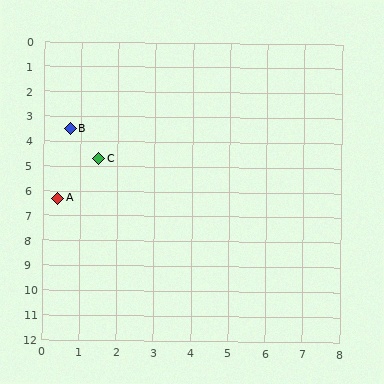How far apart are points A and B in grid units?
Points A and B are about 2.8 grid units apart.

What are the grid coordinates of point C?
Point C is at approximately (1.5, 4.7).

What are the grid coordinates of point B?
Point B is at approximately (0.7, 3.5).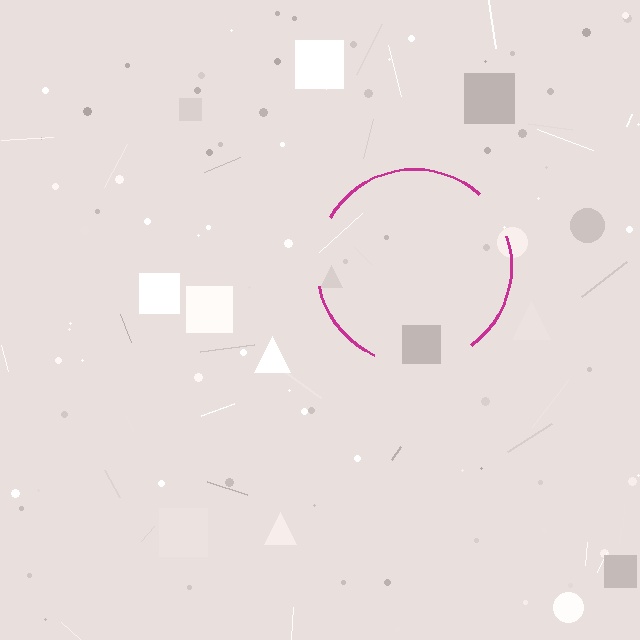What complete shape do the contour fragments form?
The contour fragments form a circle.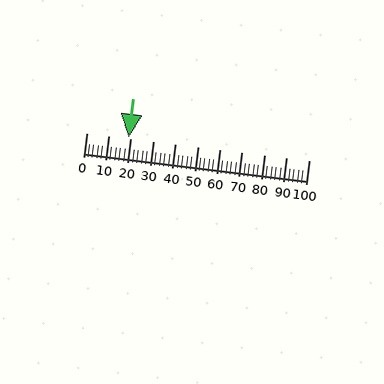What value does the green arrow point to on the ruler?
The green arrow points to approximately 19.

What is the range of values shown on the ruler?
The ruler shows values from 0 to 100.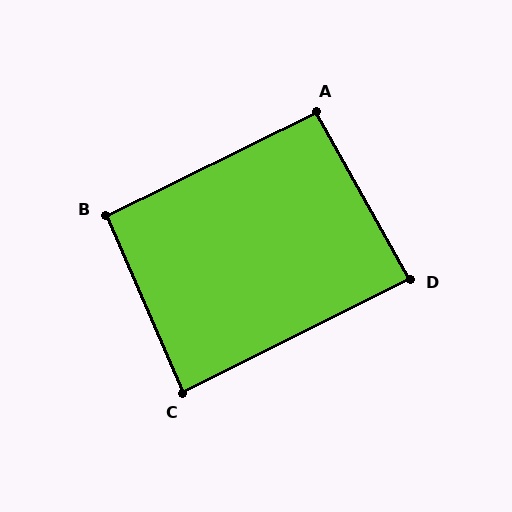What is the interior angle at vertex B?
Approximately 93 degrees (approximately right).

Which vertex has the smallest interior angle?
C, at approximately 87 degrees.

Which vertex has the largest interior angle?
A, at approximately 93 degrees.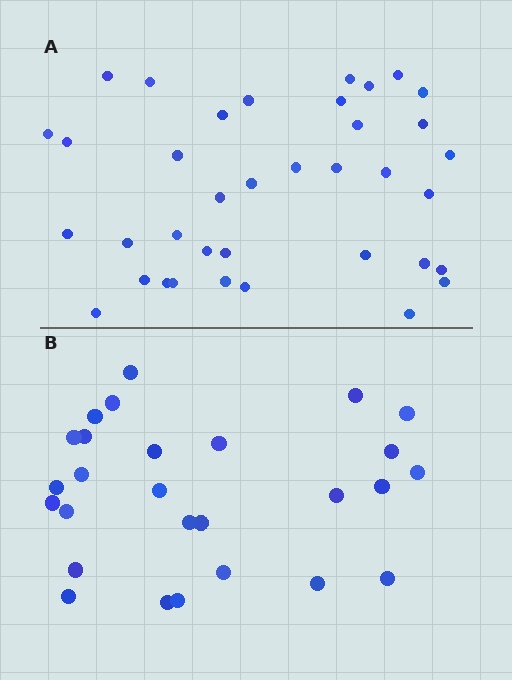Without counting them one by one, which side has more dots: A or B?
Region A (the top region) has more dots.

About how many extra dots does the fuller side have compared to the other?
Region A has roughly 10 or so more dots than region B.